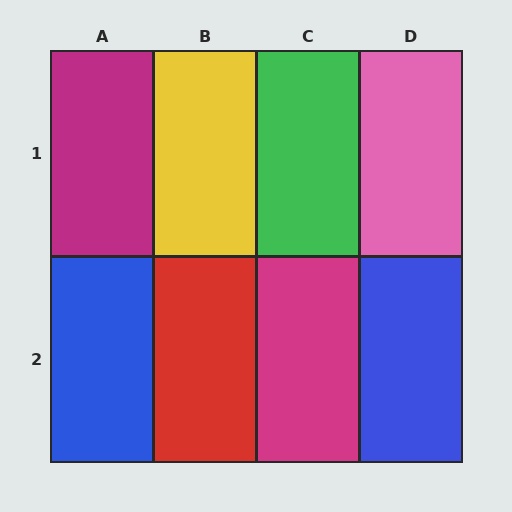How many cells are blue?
2 cells are blue.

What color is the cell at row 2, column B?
Red.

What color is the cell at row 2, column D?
Blue.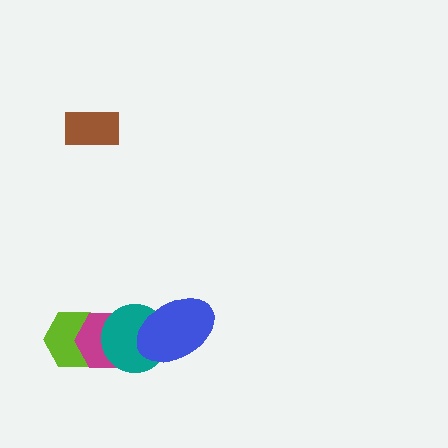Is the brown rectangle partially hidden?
No, no other shape covers it.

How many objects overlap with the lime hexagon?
1 object overlaps with the lime hexagon.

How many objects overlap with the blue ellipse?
1 object overlaps with the blue ellipse.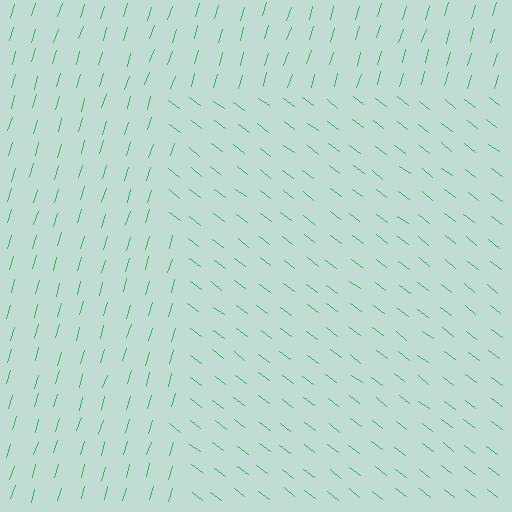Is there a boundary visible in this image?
Yes, there is a texture boundary formed by a change in line orientation.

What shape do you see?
I see a rectangle.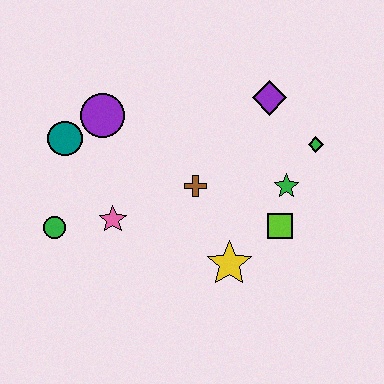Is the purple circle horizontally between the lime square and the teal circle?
Yes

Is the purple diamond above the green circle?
Yes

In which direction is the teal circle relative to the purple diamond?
The teal circle is to the left of the purple diamond.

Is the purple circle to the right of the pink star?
No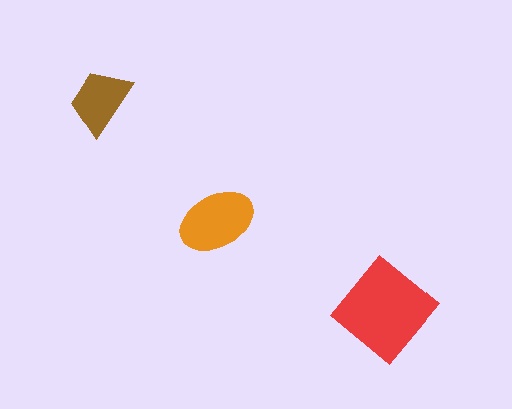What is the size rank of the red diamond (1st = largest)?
1st.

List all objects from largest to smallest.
The red diamond, the orange ellipse, the brown trapezoid.